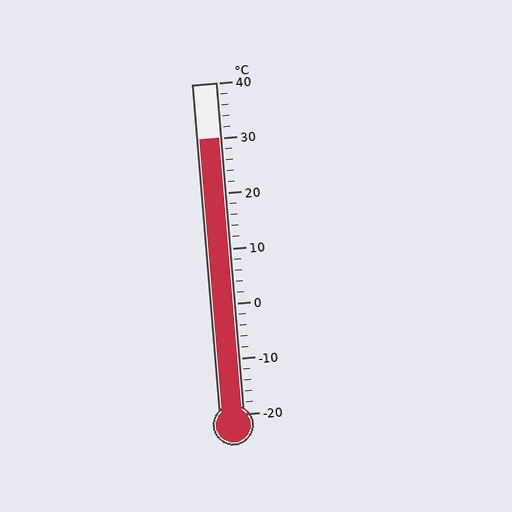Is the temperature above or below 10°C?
The temperature is above 10°C.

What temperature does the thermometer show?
The thermometer shows approximately 30°C.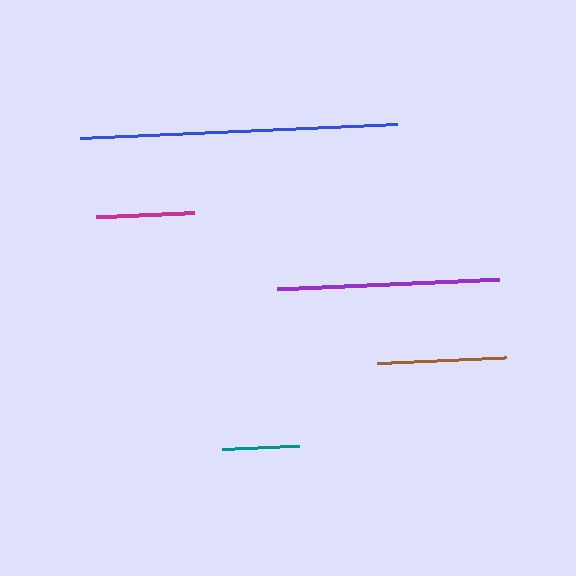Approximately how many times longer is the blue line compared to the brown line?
The blue line is approximately 2.5 times the length of the brown line.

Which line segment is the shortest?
The teal line is the shortest at approximately 77 pixels.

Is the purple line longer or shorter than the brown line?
The purple line is longer than the brown line.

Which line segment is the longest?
The blue line is the longest at approximately 317 pixels.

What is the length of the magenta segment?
The magenta segment is approximately 98 pixels long.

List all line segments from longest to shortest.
From longest to shortest: blue, purple, brown, magenta, teal.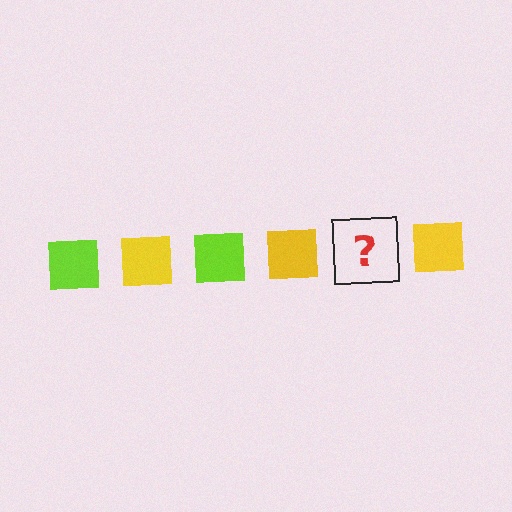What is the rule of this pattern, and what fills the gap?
The rule is that the pattern cycles through lime, yellow squares. The gap should be filled with a lime square.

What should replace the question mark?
The question mark should be replaced with a lime square.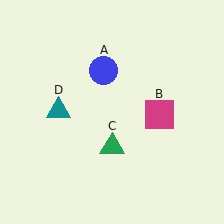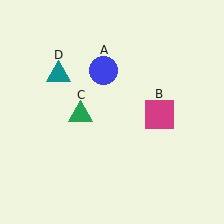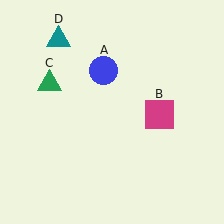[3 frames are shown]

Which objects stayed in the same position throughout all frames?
Blue circle (object A) and magenta square (object B) remained stationary.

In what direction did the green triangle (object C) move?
The green triangle (object C) moved up and to the left.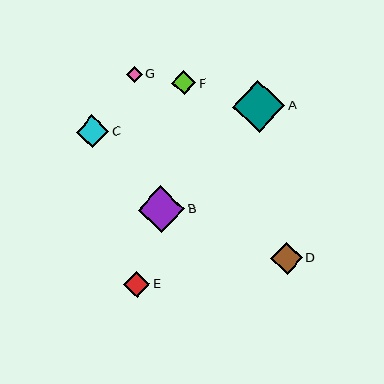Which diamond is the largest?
Diamond A is the largest with a size of approximately 52 pixels.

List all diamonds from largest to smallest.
From largest to smallest: A, B, C, D, E, F, G.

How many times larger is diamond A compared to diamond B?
Diamond A is approximately 1.1 times the size of diamond B.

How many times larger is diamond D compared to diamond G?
Diamond D is approximately 2.0 times the size of diamond G.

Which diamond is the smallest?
Diamond G is the smallest with a size of approximately 16 pixels.